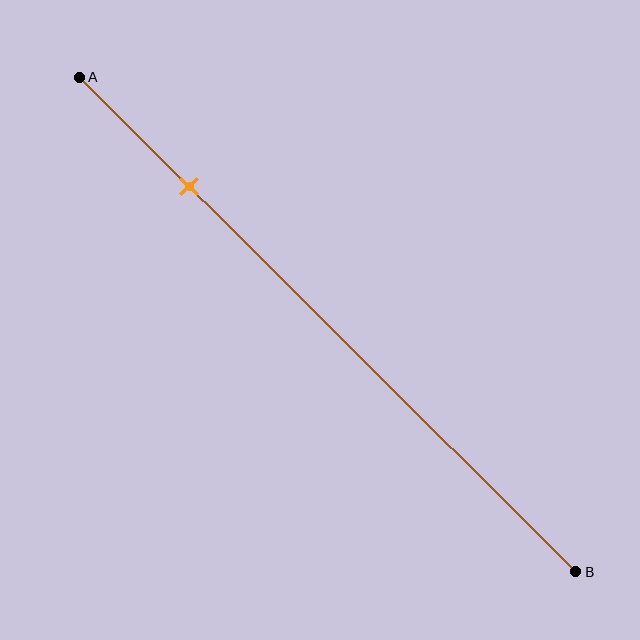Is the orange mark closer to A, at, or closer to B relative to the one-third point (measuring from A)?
The orange mark is closer to point A than the one-third point of segment AB.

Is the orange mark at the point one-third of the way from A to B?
No, the mark is at about 20% from A, not at the 33% one-third point.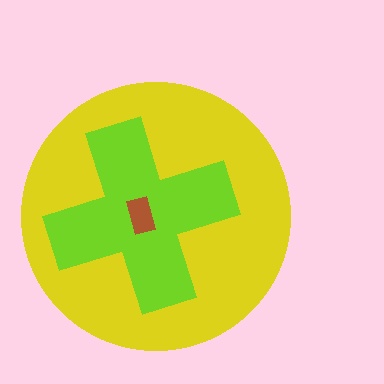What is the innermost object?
The brown rectangle.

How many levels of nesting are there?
3.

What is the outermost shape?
The yellow circle.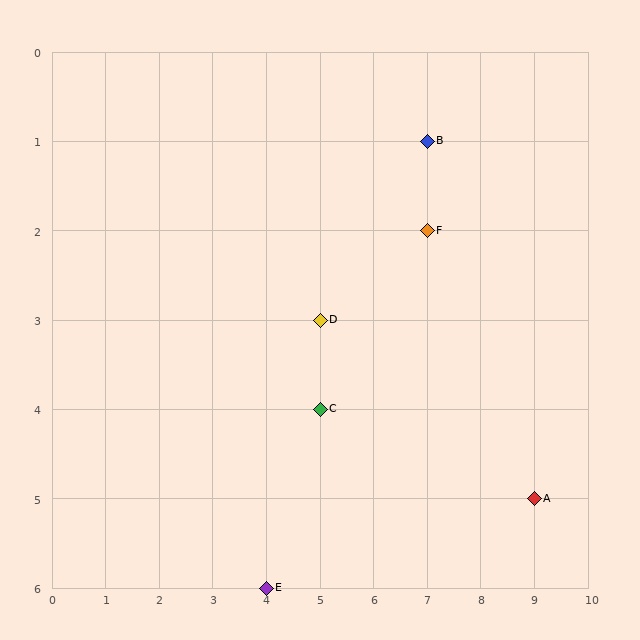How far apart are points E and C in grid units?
Points E and C are 1 column and 2 rows apart (about 2.2 grid units diagonally).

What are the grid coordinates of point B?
Point B is at grid coordinates (7, 1).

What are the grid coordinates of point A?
Point A is at grid coordinates (9, 5).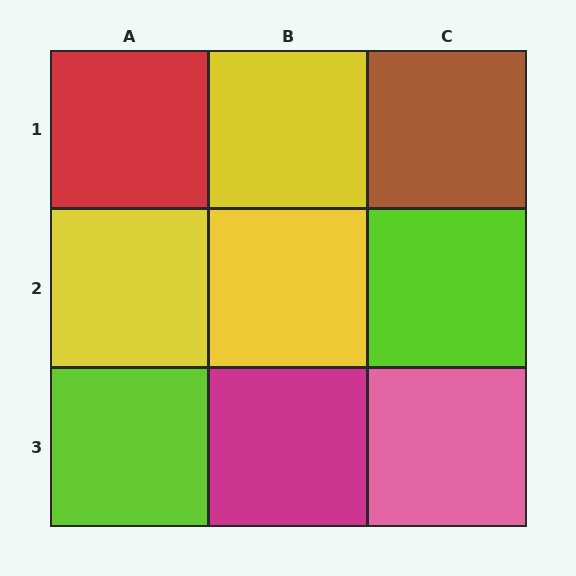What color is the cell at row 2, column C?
Lime.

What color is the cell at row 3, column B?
Magenta.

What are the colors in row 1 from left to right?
Red, yellow, brown.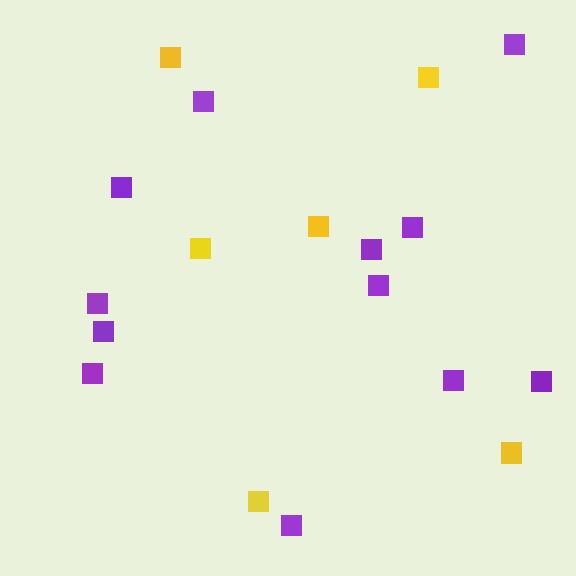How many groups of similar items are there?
There are 2 groups: one group of yellow squares (6) and one group of purple squares (12).